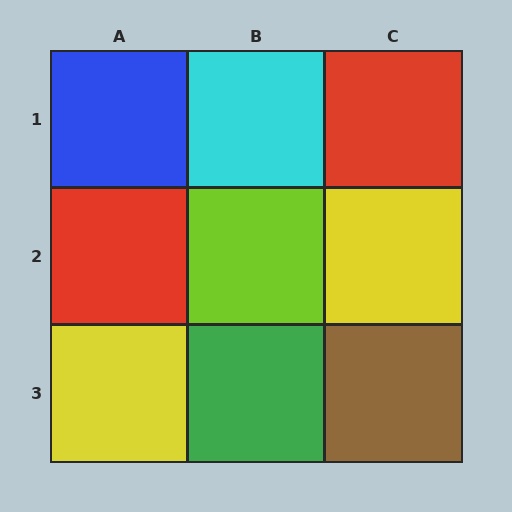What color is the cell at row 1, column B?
Cyan.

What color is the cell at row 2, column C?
Yellow.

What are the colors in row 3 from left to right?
Yellow, green, brown.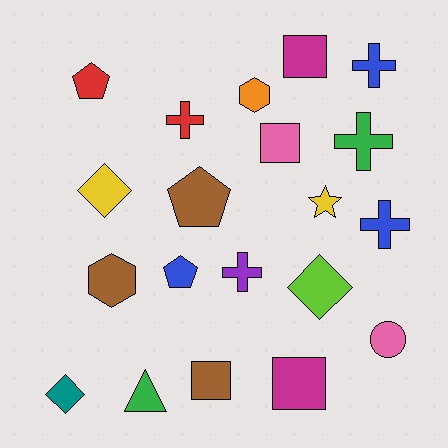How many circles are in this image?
There is 1 circle.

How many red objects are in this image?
There are 2 red objects.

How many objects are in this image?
There are 20 objects.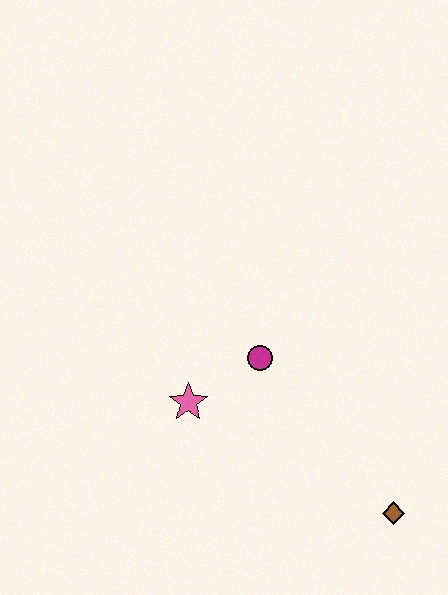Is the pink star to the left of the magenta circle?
Yes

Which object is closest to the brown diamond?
The magenta circle is closest to the brown diamond.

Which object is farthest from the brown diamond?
The pink star is farthest from the brown diamond.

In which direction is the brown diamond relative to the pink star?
The brown diamond is to the right of the pink star.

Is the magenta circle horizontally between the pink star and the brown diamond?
Yes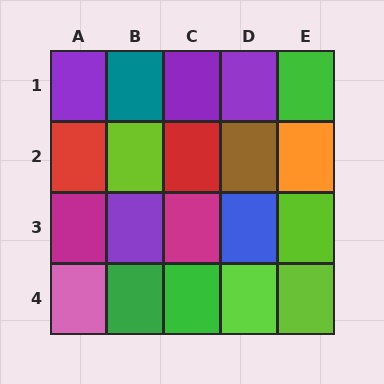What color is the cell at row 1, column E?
Green.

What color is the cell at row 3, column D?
Blue.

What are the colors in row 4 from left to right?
Pink, green, green, lime, lime.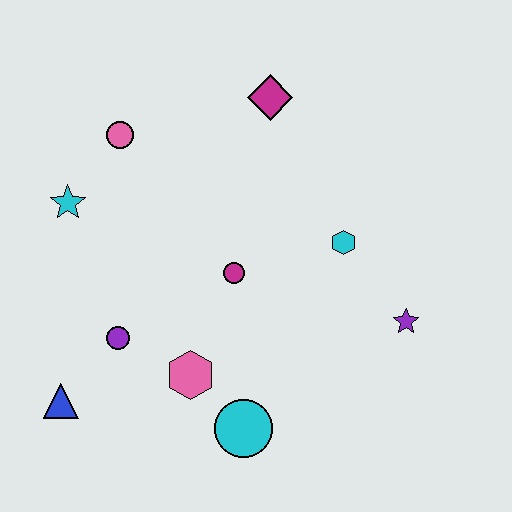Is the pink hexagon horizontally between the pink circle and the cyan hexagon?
Yes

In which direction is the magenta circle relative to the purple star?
The magenta circle is to the left of the purple star.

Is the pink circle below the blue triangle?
No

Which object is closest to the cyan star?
The pink circle is closest to the cyan star.